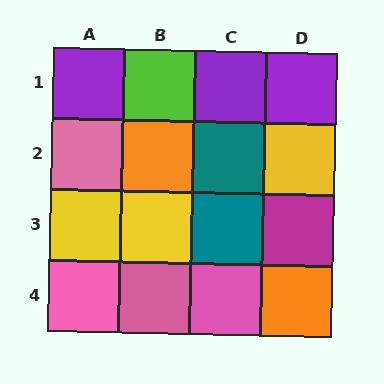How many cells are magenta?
1 cell is magenta.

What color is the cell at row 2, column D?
Yellow.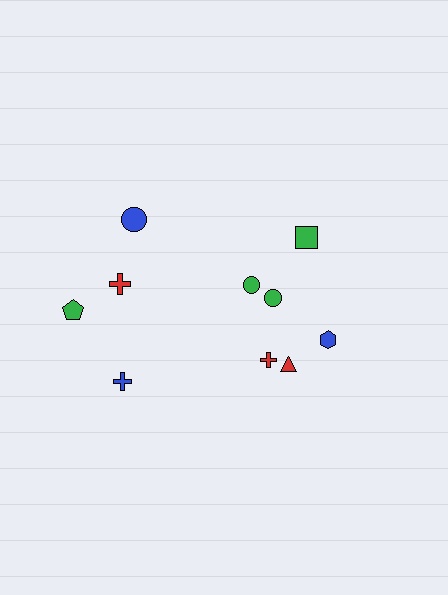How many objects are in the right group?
There are 6 objects.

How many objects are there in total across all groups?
There are 10 objects.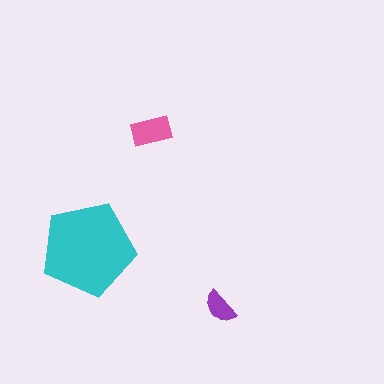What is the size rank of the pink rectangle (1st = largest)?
2nd.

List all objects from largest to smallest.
The cyan pentagon, the pink rectangle, the purple semicircle.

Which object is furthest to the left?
The cyan pentagon is leftmost.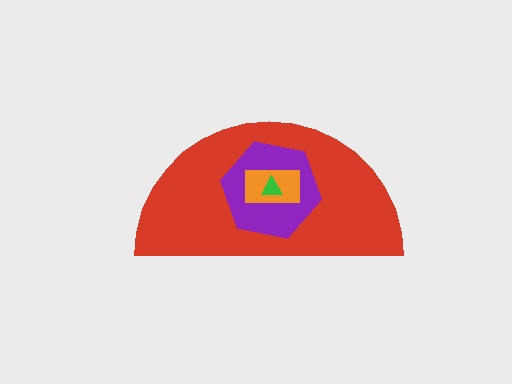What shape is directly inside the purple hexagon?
The orange rectangle.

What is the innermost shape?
The green triangle.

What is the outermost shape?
The red semicircle.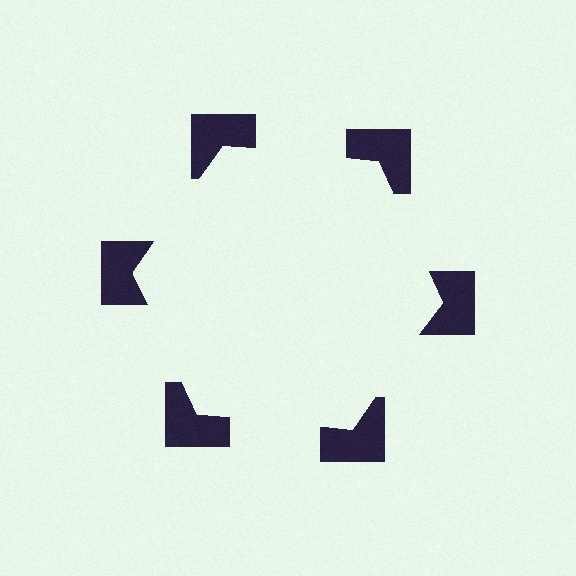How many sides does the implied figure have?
6 sides.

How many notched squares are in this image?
There are 6 — one at each vertex of the illusory hexagon.